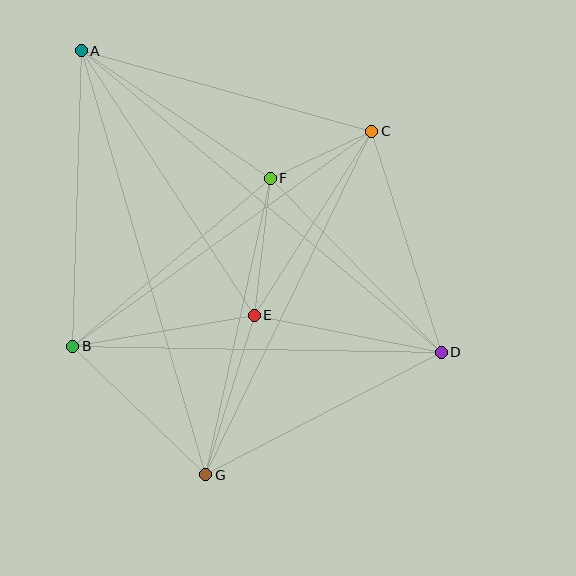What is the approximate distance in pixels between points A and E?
The distance between A and E is approximately 316 pixels.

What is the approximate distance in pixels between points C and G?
The distance between C and G is approximately 381 pixels.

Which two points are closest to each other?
Points C and F are closest to each other.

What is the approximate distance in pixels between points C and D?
The distance between C and D is approximately 232 pixels.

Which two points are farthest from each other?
Points A and D are farthest from each other.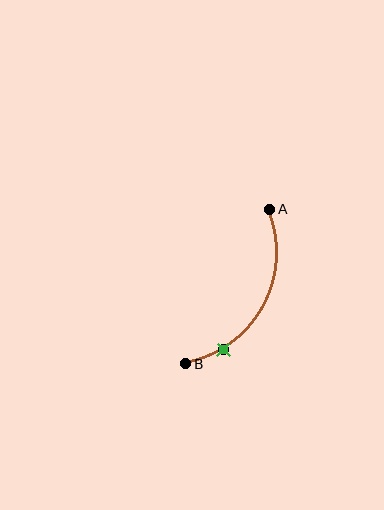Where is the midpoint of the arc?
The arc midpoint is the point on the curve farthest from the straight line joining A and B. It sits to the right of that line.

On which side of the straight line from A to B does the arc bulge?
The arc bulges to the right of the straight line connecting A and B.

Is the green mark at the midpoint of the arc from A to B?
No. The green mark lies on the arc but is closer to endpoint B. The arc midpoint would be at the point on the curve equidistant along the arc from both A and B.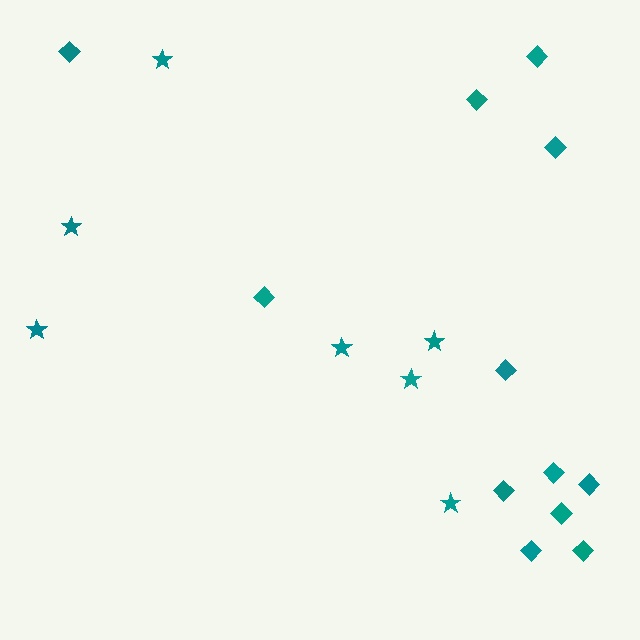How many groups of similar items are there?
There are 2 groups: one group of diamonds (12) and one group of stars (7).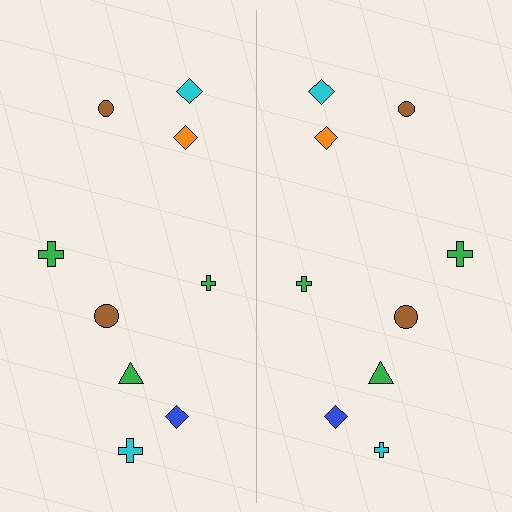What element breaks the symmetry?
The cyan cross on the right side has a different size than its mirror counterpart.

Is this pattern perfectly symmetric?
No, the pattern is not perfectly symmetric. The cyan cross on the right side has a different size than its mirror counterpart.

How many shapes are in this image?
There are 18 shapes in this image.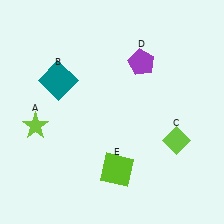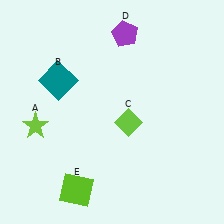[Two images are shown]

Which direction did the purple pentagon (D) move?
The purple pentagon (D) moved up.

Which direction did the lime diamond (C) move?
The lime diamond (C) moved left.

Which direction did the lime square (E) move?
The lime square (E) moved left.